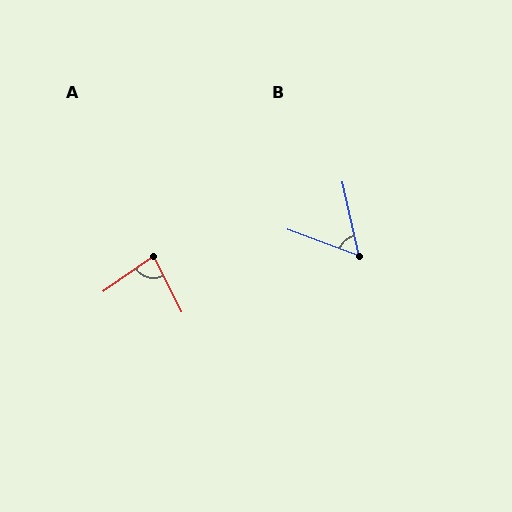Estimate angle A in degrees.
Approximately 81 degrees.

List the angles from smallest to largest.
B (57°), A (81°).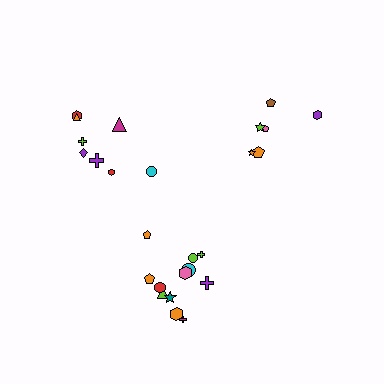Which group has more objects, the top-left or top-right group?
The top-left group.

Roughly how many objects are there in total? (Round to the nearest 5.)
Roughly 25 objects in total.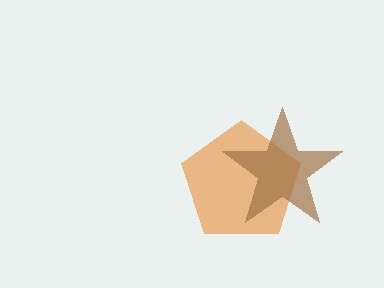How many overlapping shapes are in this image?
There are 2 overlapping shapes in the image.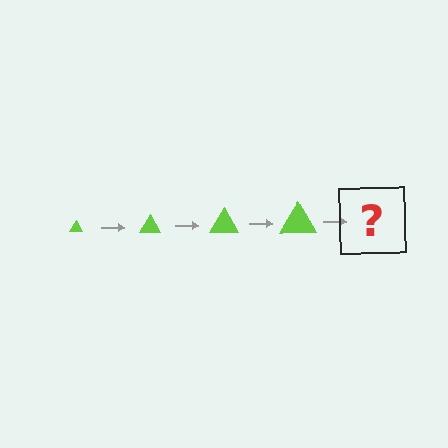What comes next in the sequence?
The next element should be a lime triangle, larger than the previous one.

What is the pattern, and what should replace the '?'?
The pattern is that the triangle gets progressively larger each step. The '?' should be a lime triangle, larger than the previous one.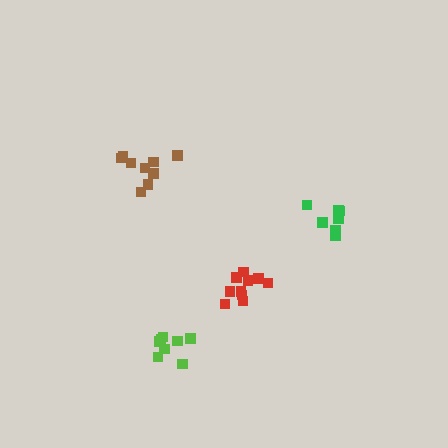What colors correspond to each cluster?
The clusters are colored: lime, green, red, brown.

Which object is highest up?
The brown cluster is topmost.